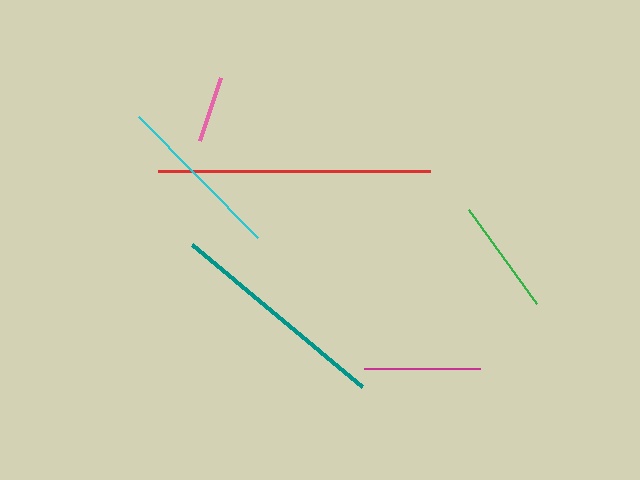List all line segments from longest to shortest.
From longest to shortest: red, teal, cyan, magenta, green, pink.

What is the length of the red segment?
The red segment is approximately 272 pixels long.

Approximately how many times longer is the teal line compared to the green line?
The teal line is approximately 1.9 times the length of the green line.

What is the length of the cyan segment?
The cyan segment is approximately 170 pixels long.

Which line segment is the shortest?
The pink line is the shortest at approximately 66 pixels.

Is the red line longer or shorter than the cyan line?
The red line is longer than the cyan line.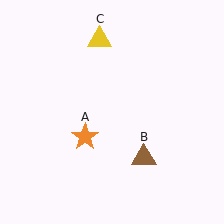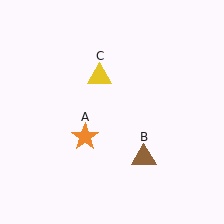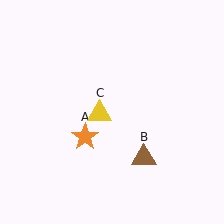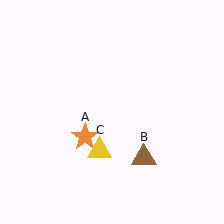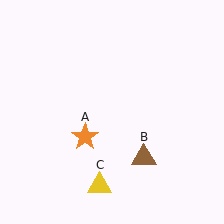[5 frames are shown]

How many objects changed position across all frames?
1 object changed position: yellow triangle (object C).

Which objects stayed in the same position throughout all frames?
Orange star (object A) and brown triangle (object B) remained stationary.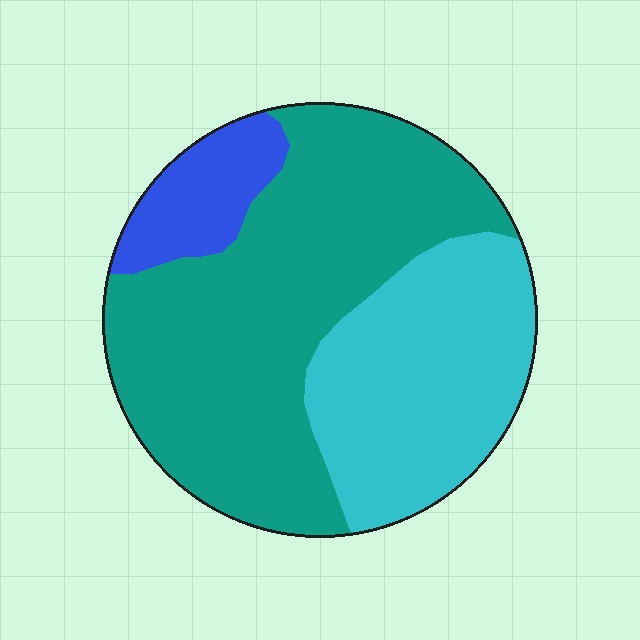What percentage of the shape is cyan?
Cyan covers around 35% of the shape.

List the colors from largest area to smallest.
From largest to smallest: teal, cyan, blue.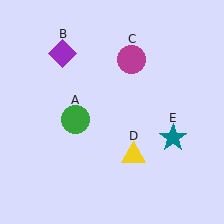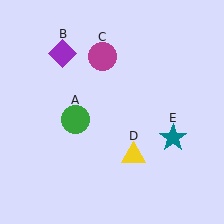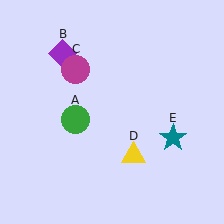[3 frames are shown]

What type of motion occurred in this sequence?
The magenta circle (object C) rotated counterclockwise around the center of the scene.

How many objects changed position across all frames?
1 object changed position: magenta circle (object C).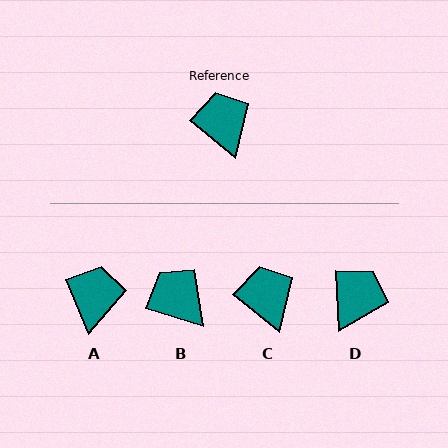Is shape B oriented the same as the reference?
No, it is off by about 23 degrees.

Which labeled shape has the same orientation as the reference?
C.